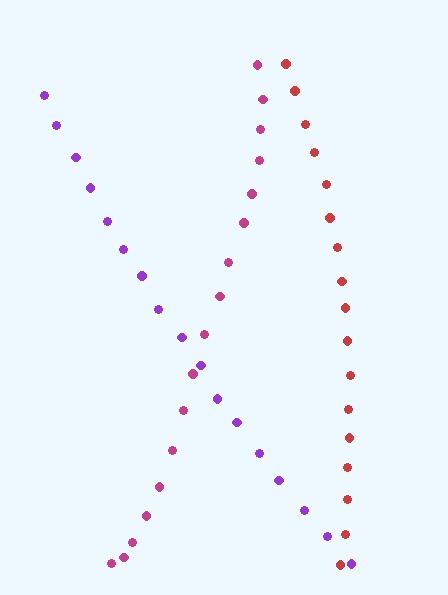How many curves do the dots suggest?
There are 3 distinct paths.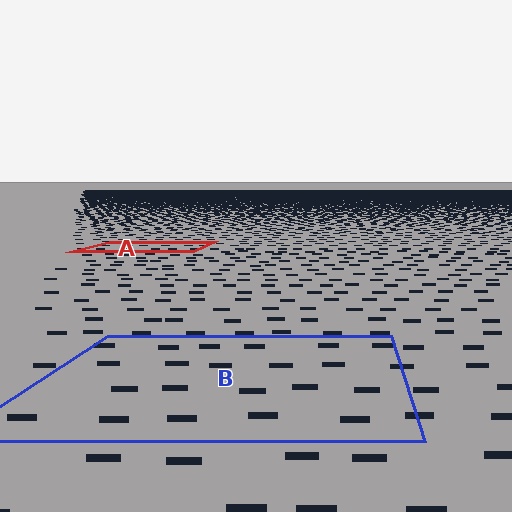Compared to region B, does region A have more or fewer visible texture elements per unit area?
Region A has more texture elements per unit area — they are packed more densely because it is farther away.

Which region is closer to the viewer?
Region B is closer. The texture elements there are larger and more spread out.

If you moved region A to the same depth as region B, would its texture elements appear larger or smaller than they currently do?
They would appear larger. At a closer depth, the same texture elements are projected at a bigger on-screen size.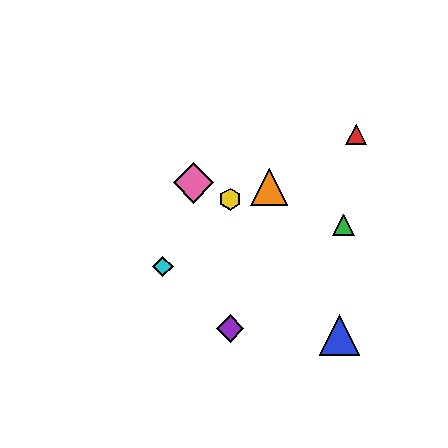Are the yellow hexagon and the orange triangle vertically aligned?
No, the yellow hexagon is at x≈230 and the orange triangle is at x≈269.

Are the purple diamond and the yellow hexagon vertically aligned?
Yes, both are at x≈230.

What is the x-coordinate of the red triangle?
The red triangle is at x≈356.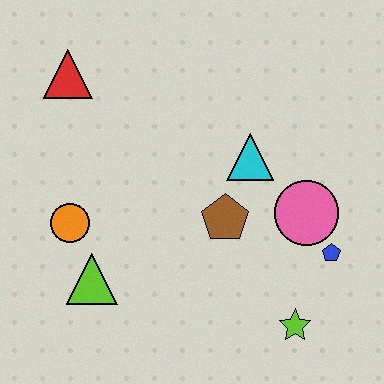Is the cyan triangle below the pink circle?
No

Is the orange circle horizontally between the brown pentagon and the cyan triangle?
No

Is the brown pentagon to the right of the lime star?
No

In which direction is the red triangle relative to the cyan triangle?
The red triangle is to the left of the cyan triangle.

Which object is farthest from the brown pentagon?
The red triangle is farthest from the brown pentagon.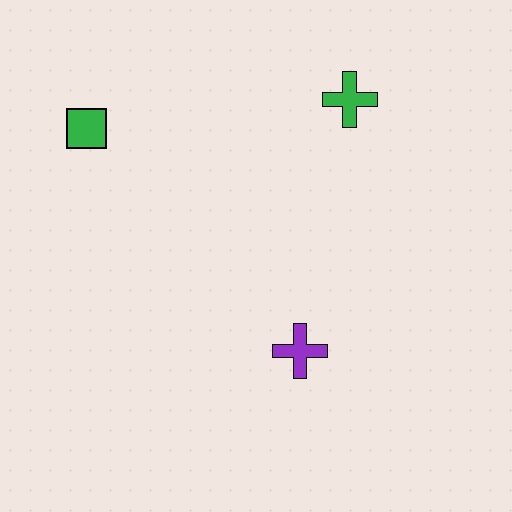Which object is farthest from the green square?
The purple cross is farthest from the green square.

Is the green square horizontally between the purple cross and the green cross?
No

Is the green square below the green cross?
Yes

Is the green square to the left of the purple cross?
Yes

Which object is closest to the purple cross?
The green cross is closest to the purple cross.